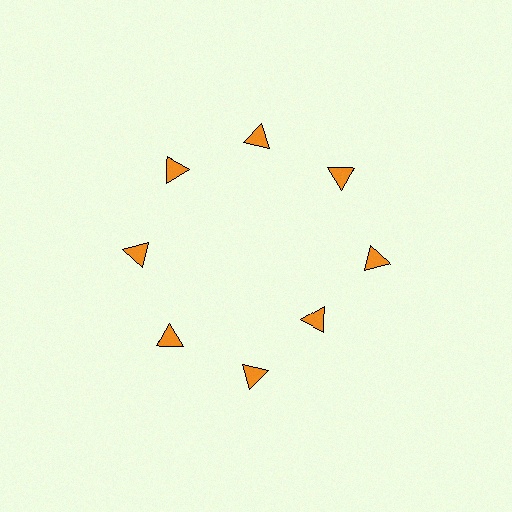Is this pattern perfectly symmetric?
No. The 8 orange triangles are arranged in a ring, but one element near the 4 o'clock position is pulled inward toward the center, breaking the 8-fold rotational symmetry.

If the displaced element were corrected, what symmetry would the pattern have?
It would have 8-fold rotational symmetry — the pattern would map onto itself every 45 degrees.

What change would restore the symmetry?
The symmetry would be restored by moving it outward, back onto the ring so that all 8 triangles sit at equal angles and equal distance from the center.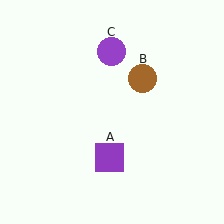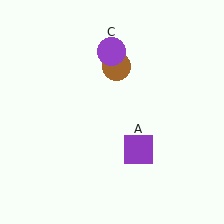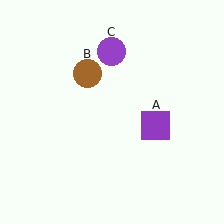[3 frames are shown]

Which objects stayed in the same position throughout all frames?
Purple circle (object C) remained stationary.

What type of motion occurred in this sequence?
The purple square (object A), brown circle (object B) rotated counterclockwise around the center of the scene.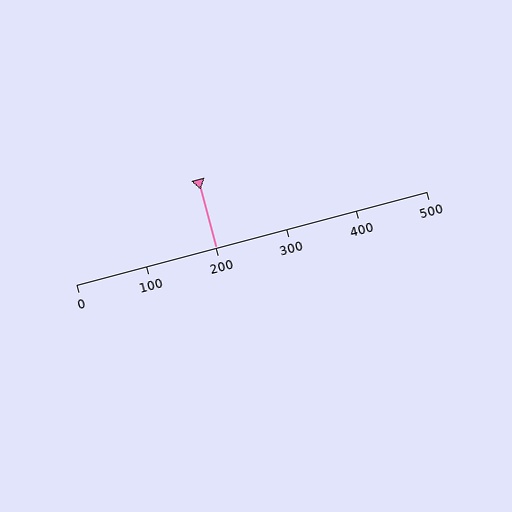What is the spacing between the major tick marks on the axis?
The major ticks are spaced 100 apart.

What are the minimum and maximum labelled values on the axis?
The axis runs from 0 to 500.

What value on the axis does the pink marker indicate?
The marker indicates approximately 200.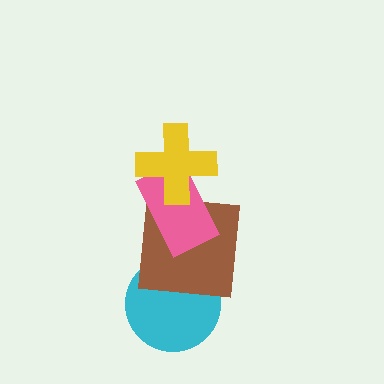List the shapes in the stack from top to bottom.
From top to bottom: the yellow cross, the pink rectangle, the brown square, the cyan circle.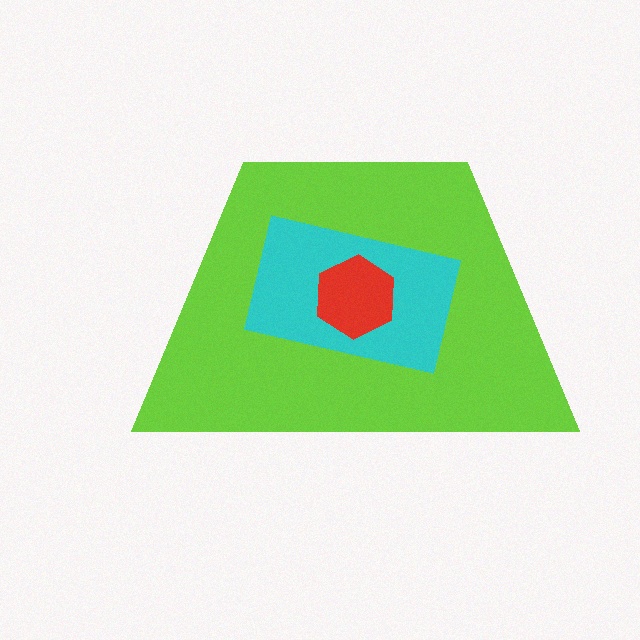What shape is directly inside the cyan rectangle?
The red hexagon.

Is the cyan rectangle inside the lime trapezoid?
Yes.